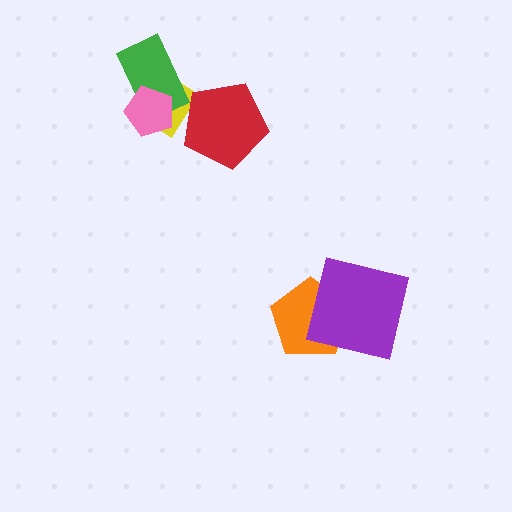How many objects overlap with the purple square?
1 object overlaps with the purple square.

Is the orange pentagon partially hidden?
Yes, it is partially covered by another shape.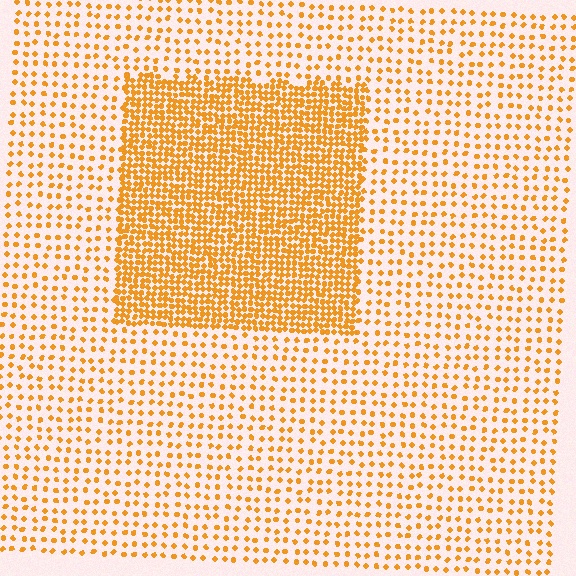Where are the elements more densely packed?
The elements are more densely packed inside the rectangle boundary.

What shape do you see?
I see a rectangle.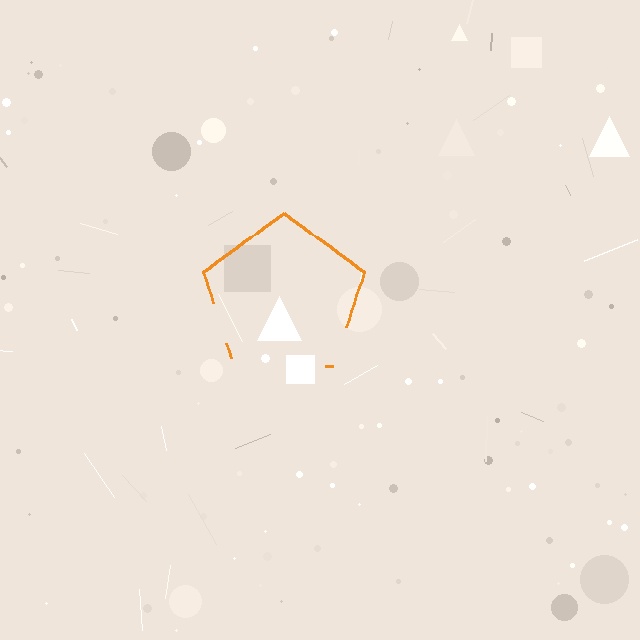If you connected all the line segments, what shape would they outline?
They would outline a pentagon.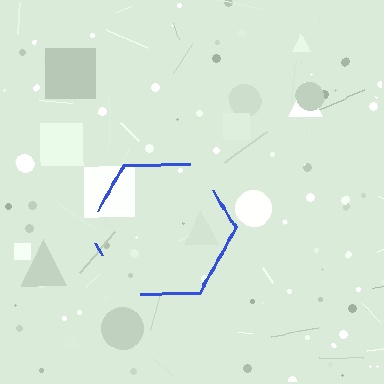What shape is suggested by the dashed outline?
The dashed outline suggests a hexagon.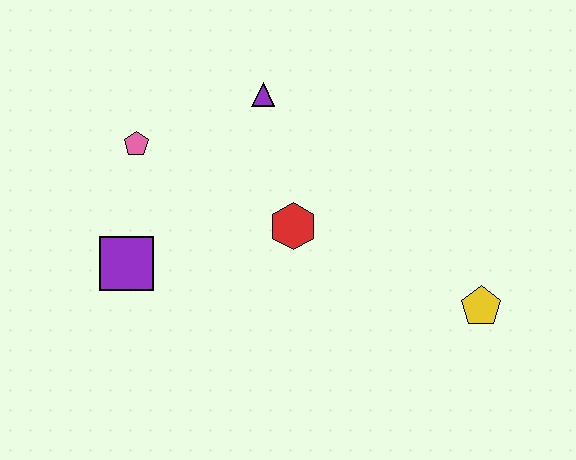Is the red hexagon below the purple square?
No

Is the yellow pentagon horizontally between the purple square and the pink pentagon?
No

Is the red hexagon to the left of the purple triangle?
No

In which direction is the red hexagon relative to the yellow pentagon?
The red hexagon is to the left of the yellow pentagon.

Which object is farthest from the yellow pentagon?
The pink pentagon is farthest from the yellow pentagon.